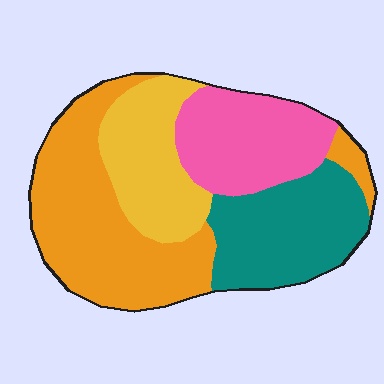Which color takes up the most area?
Orange, at roughly 35%.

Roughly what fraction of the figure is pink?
Pink covers roughly 20% of the figure.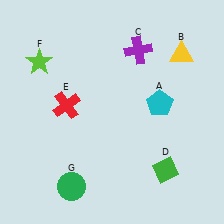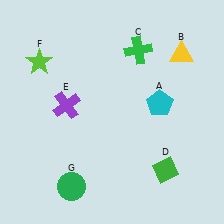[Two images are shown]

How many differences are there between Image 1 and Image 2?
There are 2 differences between the two images.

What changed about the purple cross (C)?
In Image 1, C is purple. In Image 2, it changed to green.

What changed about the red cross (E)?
In Image 1, E is red. In Image 2, it changed to purple.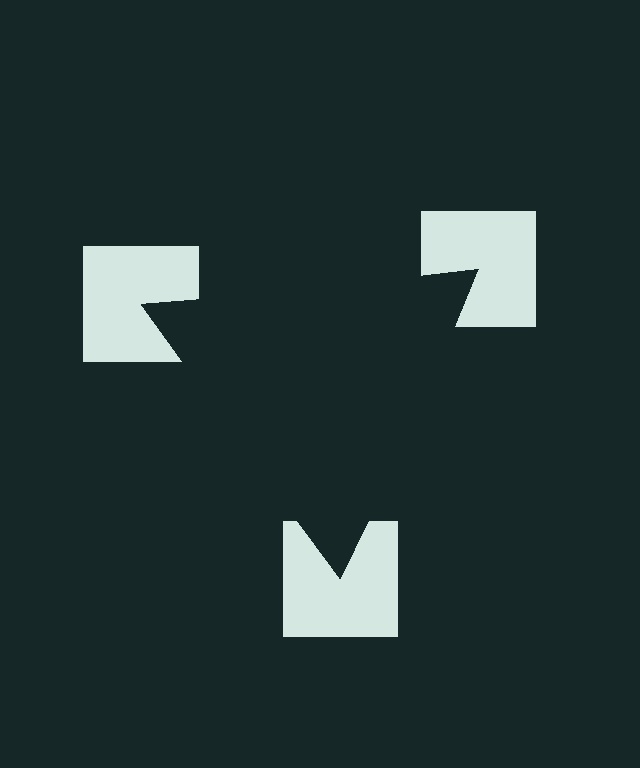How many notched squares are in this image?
There are 3 — one at each vertex of the illusory triangle.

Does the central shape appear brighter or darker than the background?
It typically appears slightly darker than the background, even though no actual brightness change is drawn.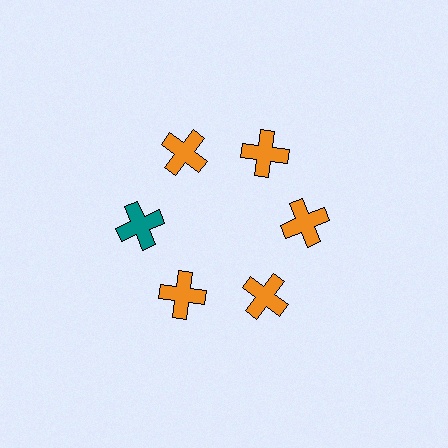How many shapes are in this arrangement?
There are 6 shapes arranged in a ring pattern.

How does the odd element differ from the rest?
It has a different color: teal instead of orange.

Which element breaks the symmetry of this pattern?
The teal cross at roughly the 9 o'clock position breaks the symmetry. All other shapes are orange crosses.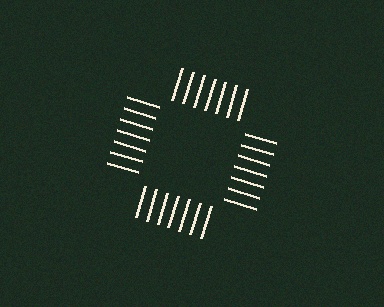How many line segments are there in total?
28 — 7 along each of the 4 edges.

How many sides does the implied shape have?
4 sides — the line-ends trace a square.